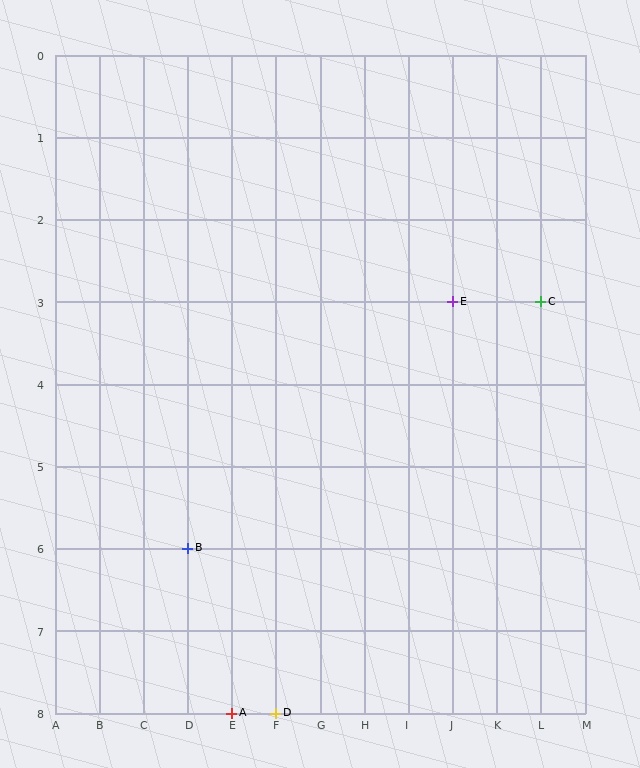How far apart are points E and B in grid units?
Points E and B are 6 columns and 3 rows apart (about 6.7 grid units diagonally).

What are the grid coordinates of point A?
Point A is at grid coordinates (E, 8).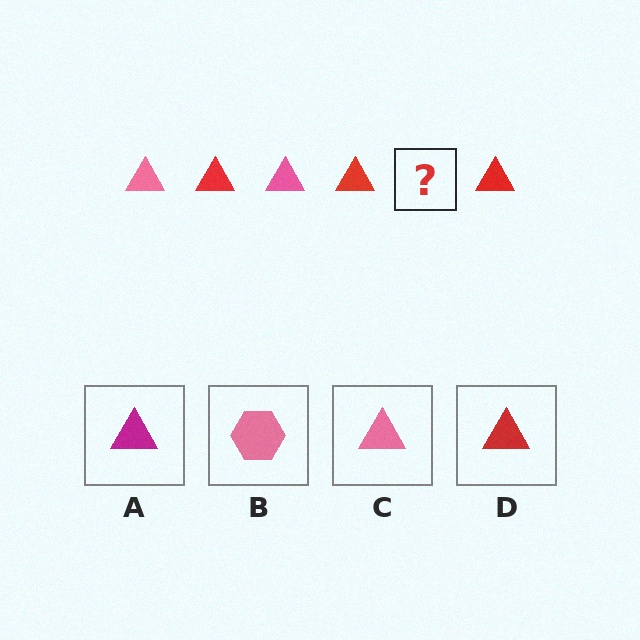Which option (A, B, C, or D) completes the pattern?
C.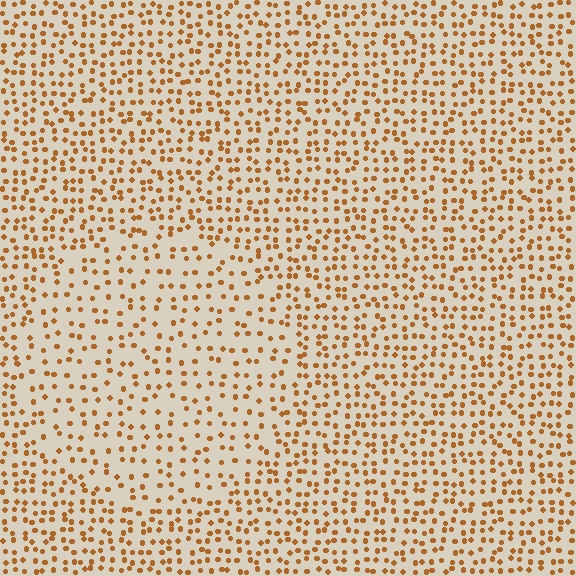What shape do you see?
I see a circle.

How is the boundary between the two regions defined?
The boundary is defined by a change in element density (approximately 1.7x ratio). All elements are the same color, size, and shape.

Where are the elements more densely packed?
The elements are more densely packed outside the circle boundary.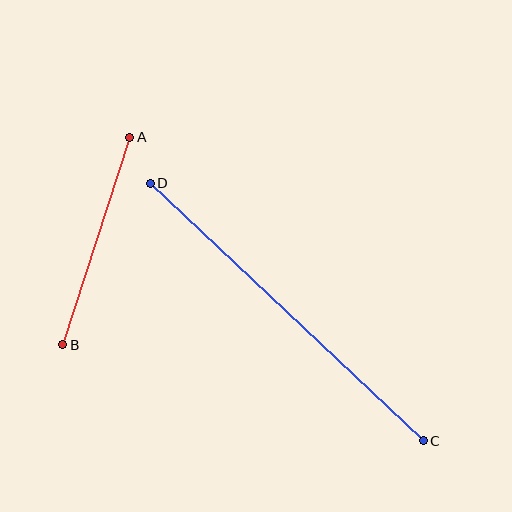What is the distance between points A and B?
The distance is approximately 218 pixels.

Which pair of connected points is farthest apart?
Points C and D are farthest apart.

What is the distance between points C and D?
The distance is approximately 375 pixels.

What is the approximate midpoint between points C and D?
The midpoint is at approximately (287, 312) pixels.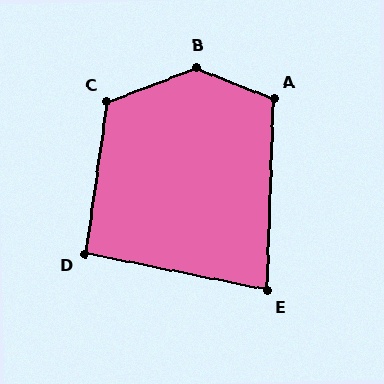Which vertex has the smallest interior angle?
E, at approximately 81 degrees.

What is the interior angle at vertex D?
Approximately 93 degrees (approximately right).